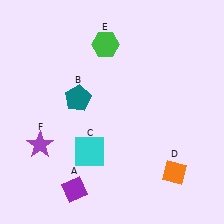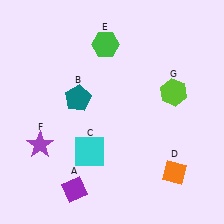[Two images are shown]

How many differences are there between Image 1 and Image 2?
There is 1 difference between the two images.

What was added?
A lime hexagon (G) was added in Image 2.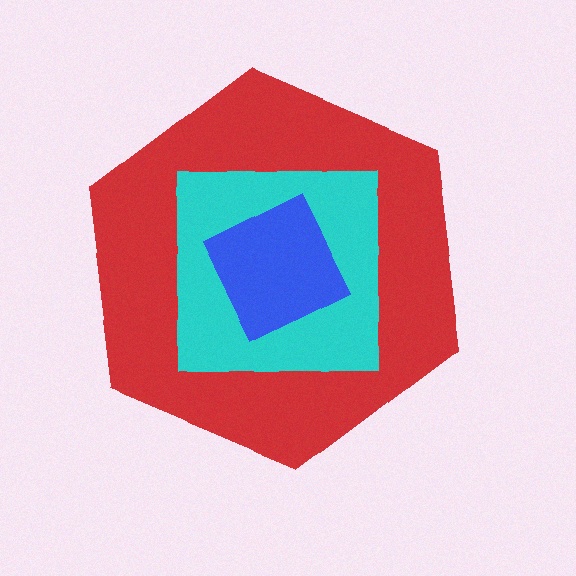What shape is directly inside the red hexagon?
The cyan square.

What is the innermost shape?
The blue diamond.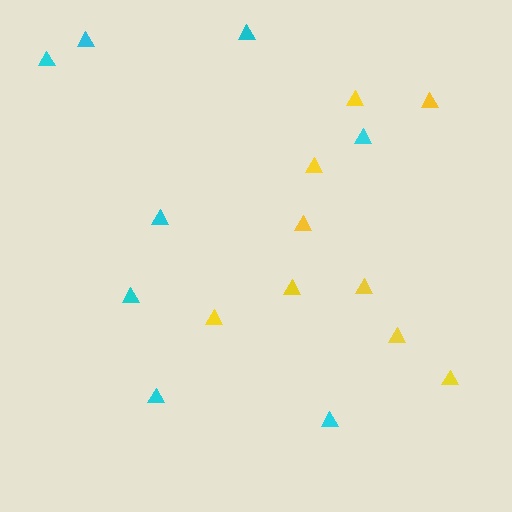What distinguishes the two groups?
There are 2 groups: one group of cyan triangles (8) and one group of yellow triangles (9).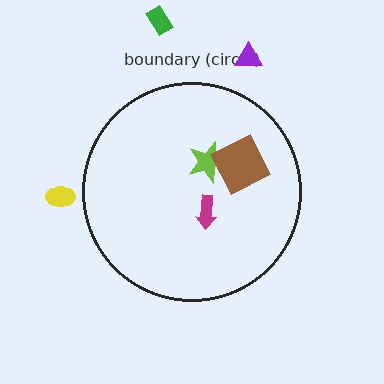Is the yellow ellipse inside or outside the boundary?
Outside.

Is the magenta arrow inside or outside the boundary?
Inside.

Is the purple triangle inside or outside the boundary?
Outside.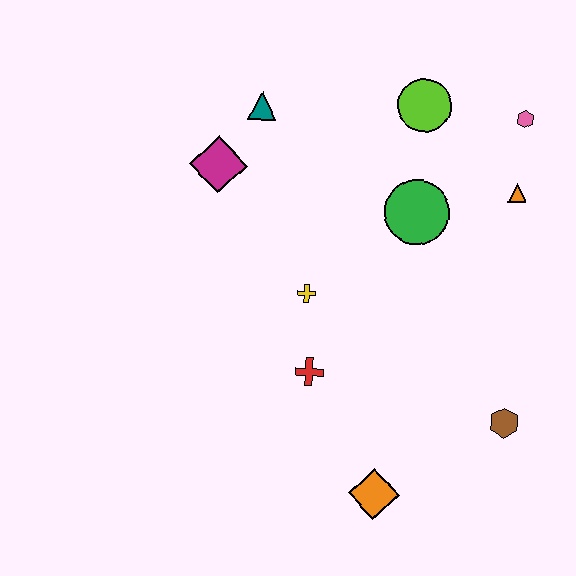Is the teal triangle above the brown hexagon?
Yes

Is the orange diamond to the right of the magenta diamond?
Yes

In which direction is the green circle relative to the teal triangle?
The green circle is to the right of the teal triangle.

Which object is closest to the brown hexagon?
The orange diamond is closest to the brown hexagon.